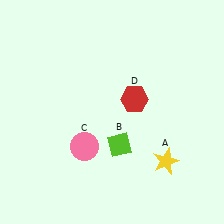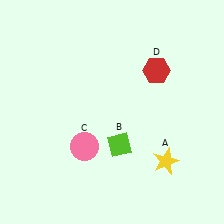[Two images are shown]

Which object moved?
The red hexagon (D) moved up.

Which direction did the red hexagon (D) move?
The red hexagon (D) moved up.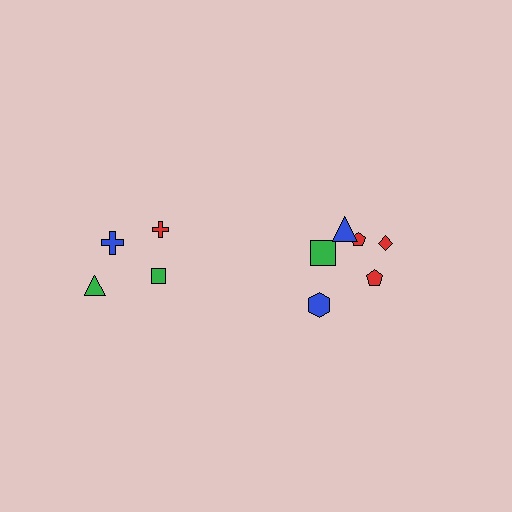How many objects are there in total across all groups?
There are 10 objects.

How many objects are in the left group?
There are 4 objects.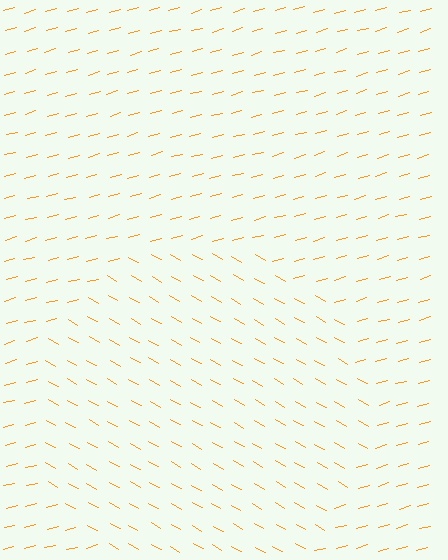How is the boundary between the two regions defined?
The boundary is defined purely by a change in line orientation (approximately 45 degrees difference). All lines are the same color and thickness.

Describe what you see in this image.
The image is filled with small orange line segments. A circle region in the image has lines oriented differently from the surrounding lines, creating a visible texture boundary.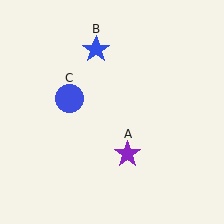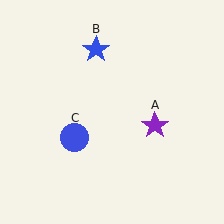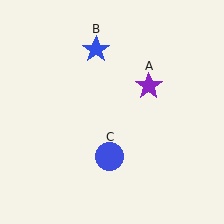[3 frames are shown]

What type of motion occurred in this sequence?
The purple star (object A), blue circle (object C) rotated counterclockwise around the center of the scene.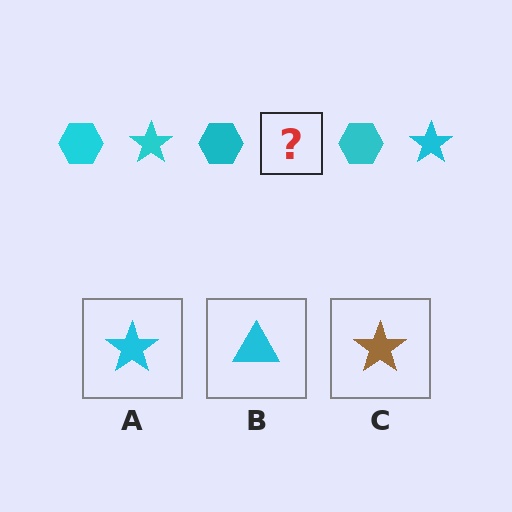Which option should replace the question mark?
Option A.